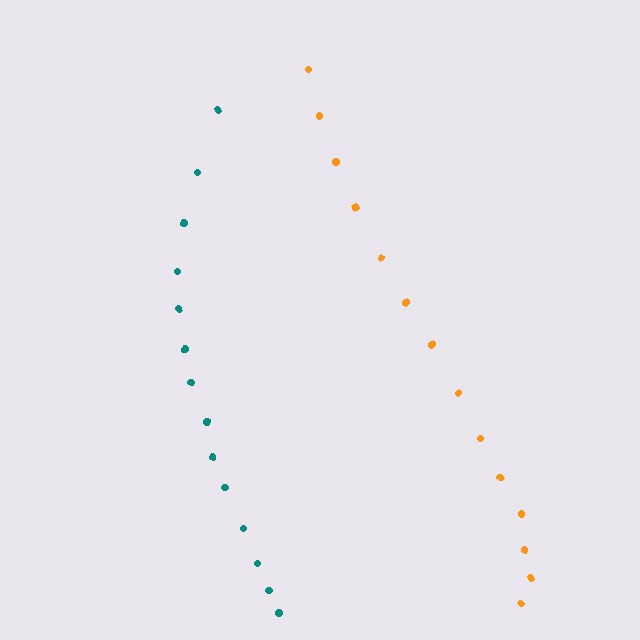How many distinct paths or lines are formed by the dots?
There are 2 distinct paths.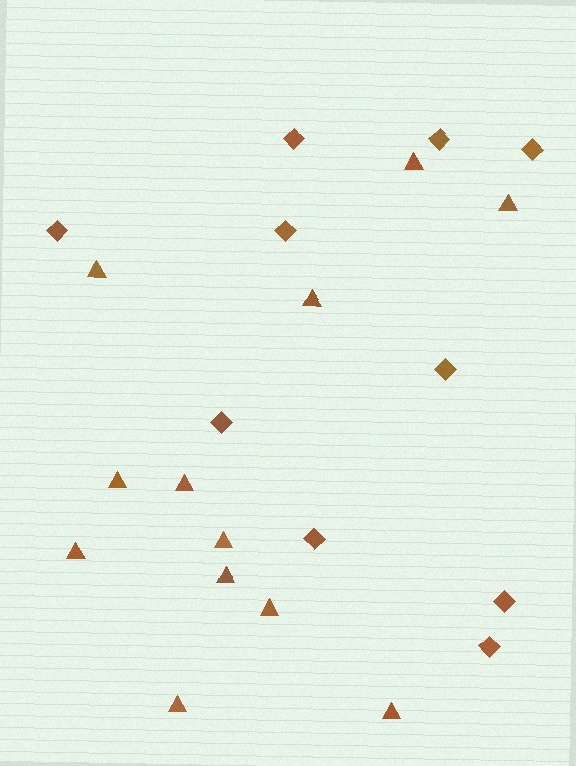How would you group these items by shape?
There are 2 groups: one group of diamonds (10) and one group of triangles (12).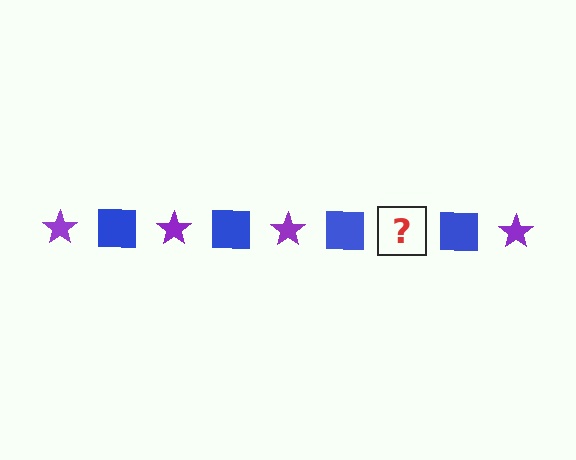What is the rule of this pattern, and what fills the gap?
The rule is that the pattern alternates between purple star and blue square. The gap should be filled with a purple star.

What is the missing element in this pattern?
The missing element is a purple star.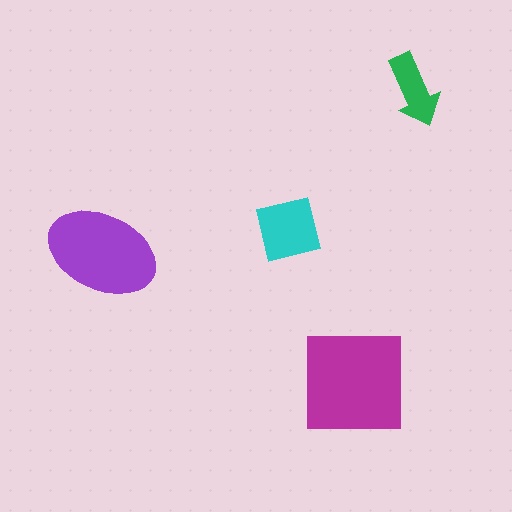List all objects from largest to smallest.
The magenta square, the purple ellipse, the cyan square, the green arrow.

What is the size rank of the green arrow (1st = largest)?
4th.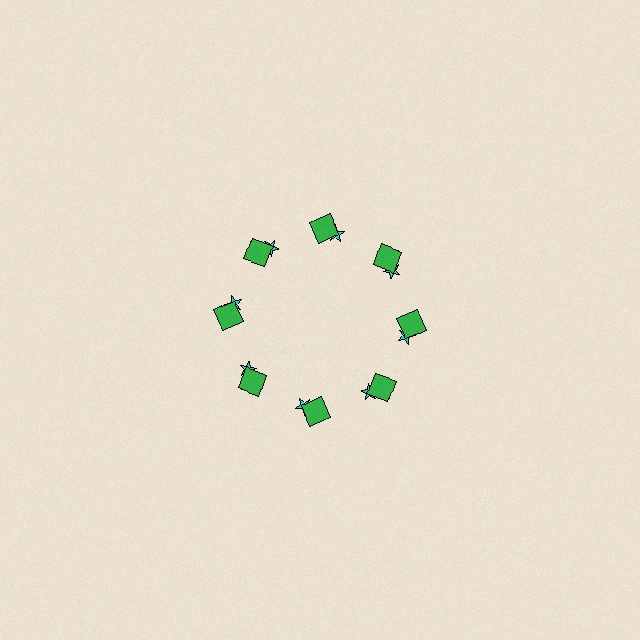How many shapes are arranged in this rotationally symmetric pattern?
There are 16 shapes, arranged in 8 groups of 2.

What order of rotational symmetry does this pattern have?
This pattern has 8-fold rotational symmetry.